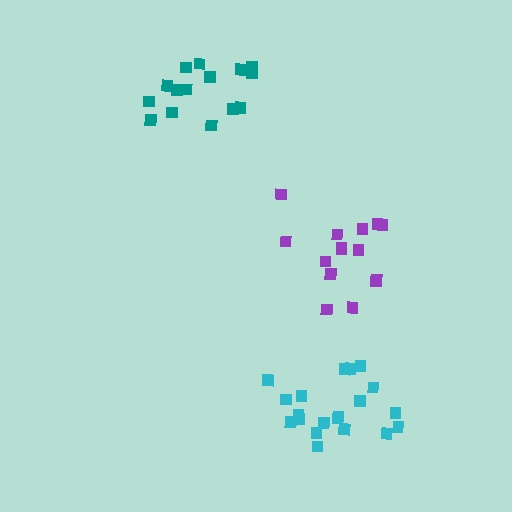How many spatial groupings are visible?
There are 3 spatial groupings.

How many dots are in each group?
Group 1: 16 dots, Group 2: 20 dots, Group 3: 15 dots (51 total).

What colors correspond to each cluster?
The clusters are colored: teal, cyan, purple.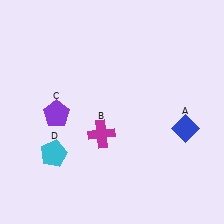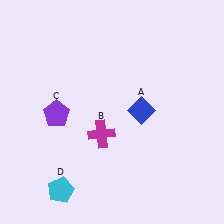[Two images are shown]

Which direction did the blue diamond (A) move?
The blue diamond (A) moved left.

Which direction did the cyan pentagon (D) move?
The cyan pentagon (D) moved down.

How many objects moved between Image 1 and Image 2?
2 objects moved between the two images.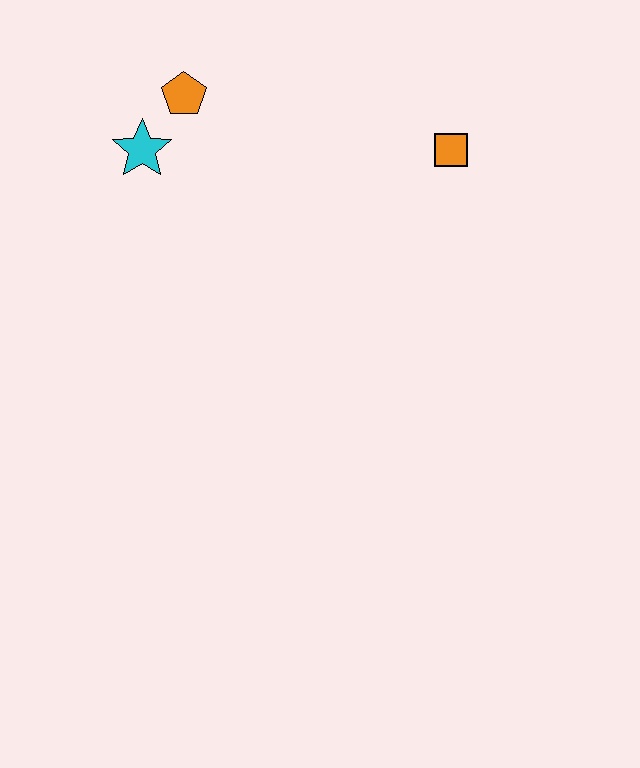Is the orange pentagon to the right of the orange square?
No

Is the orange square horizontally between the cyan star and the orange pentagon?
No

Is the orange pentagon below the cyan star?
No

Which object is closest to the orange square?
The orange pentagon is closest to the orange square.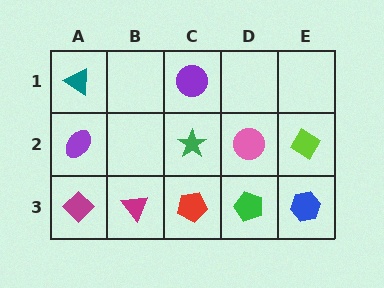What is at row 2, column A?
A purple ellipse.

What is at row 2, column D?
A pink circle.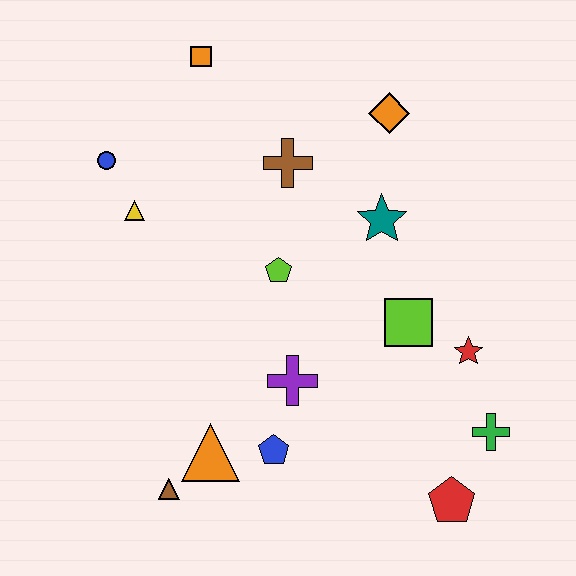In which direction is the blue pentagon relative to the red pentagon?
The blue pentagon is to the left of the red pentagon.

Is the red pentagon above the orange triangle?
No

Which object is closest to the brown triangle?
The orange triangle is closest to the brown triangle.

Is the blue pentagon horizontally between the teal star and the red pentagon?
No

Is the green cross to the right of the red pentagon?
Yes